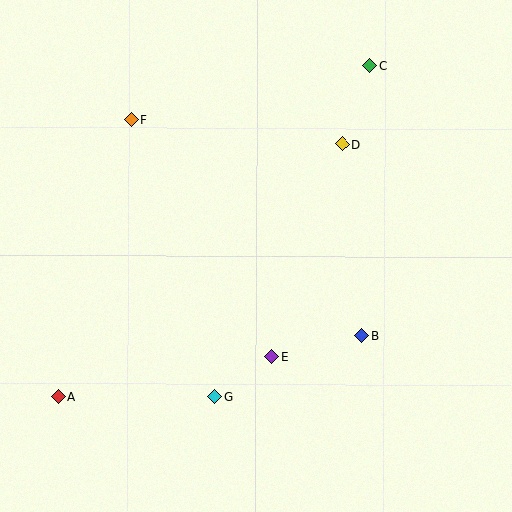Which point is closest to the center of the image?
Point E at (272, 357) is closest to the center.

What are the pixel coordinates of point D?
Point D is at (342, 144).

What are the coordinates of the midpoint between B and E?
The midpoint between B and E is at (317, 346).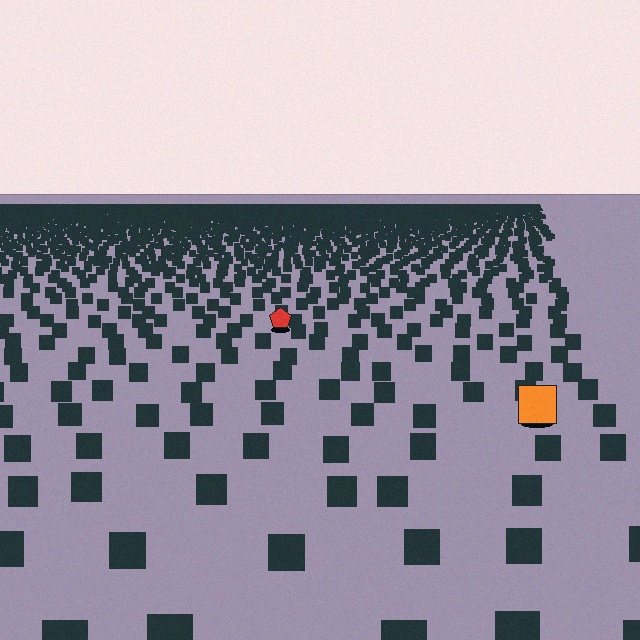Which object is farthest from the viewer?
The red pentagon is farthest from the viewer. It appears smaller and the ground texture around it is denser.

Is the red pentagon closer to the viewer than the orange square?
No. The orange square is closer — you can tell from the texture gradient: the ground texture is coarser near it.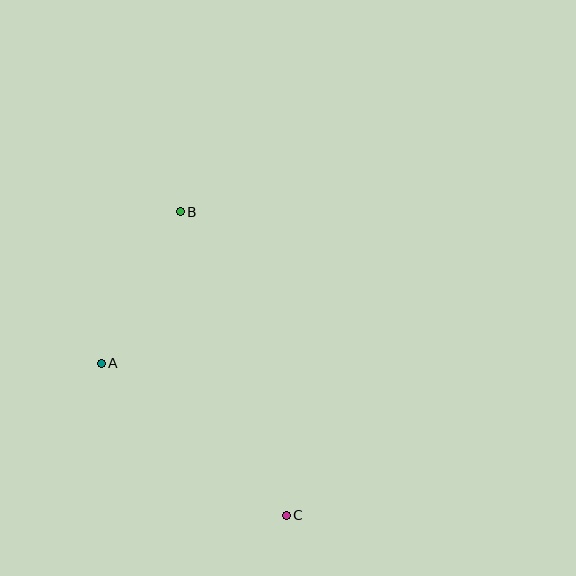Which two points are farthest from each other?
Points B and C are farthest from each other.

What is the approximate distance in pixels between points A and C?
The distance between A and C is approximately 240 pixels.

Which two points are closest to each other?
Points A and B are closest to each other.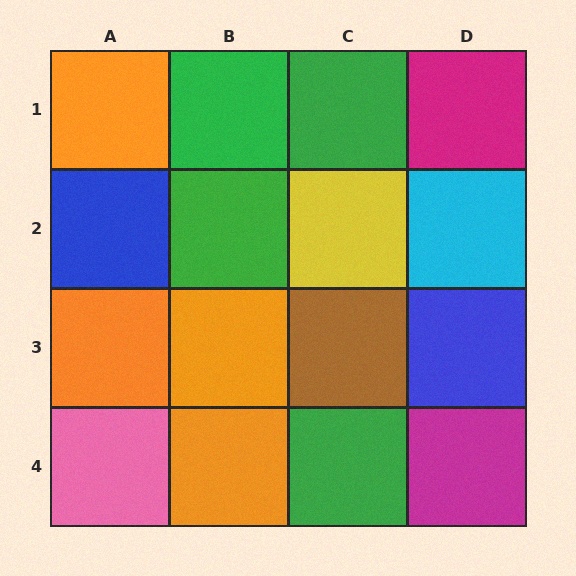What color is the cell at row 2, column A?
Blue.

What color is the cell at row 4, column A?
Pink.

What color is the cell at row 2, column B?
Green.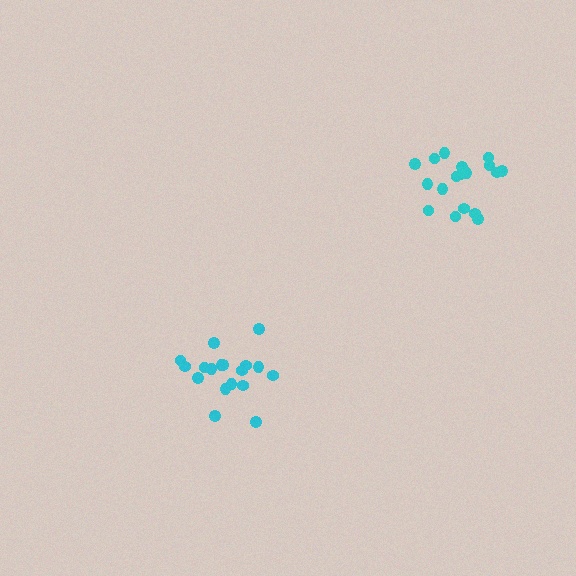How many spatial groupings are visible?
There are 2 spatial groupings.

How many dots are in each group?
Group 1: 18 dots, Group 2: 18 dots (36 total).